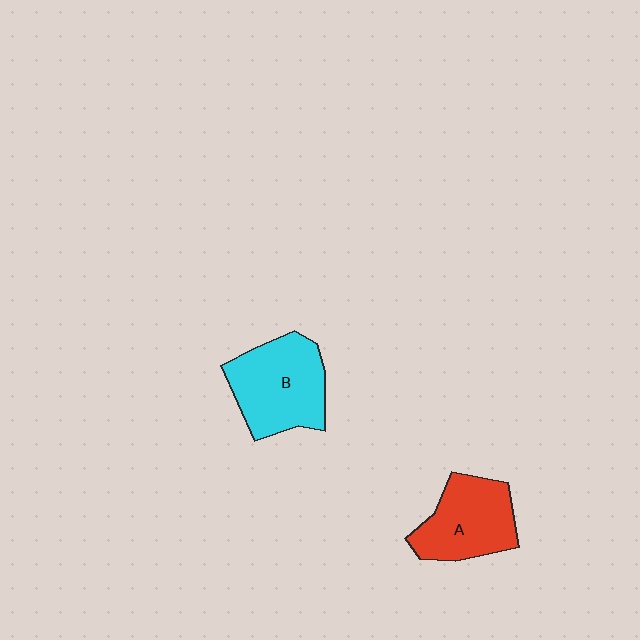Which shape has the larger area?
Shape B (cyan).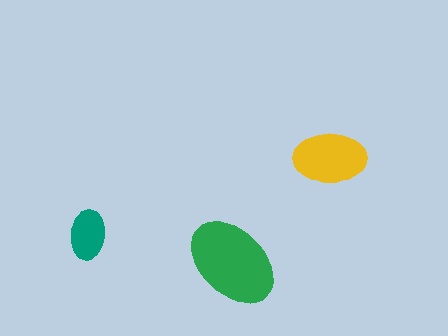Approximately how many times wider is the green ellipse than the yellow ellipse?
About 1.5 times wider.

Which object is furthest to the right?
The yellow ellipse is rightmost.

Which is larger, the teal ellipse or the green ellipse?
The green one.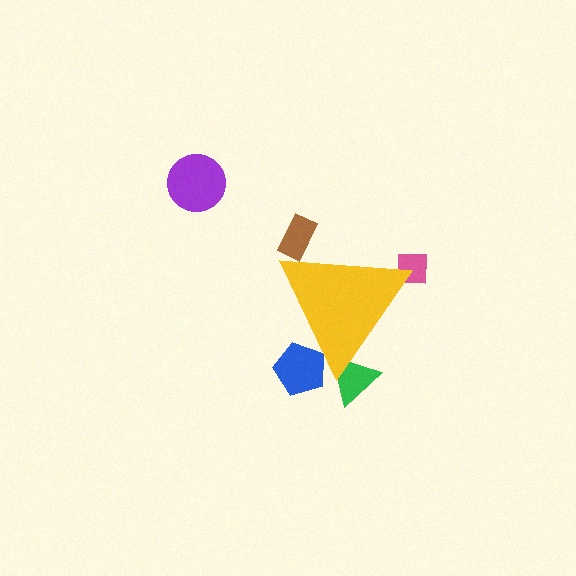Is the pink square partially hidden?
Yes, the pink square is partially hidden behind the yellow triangle.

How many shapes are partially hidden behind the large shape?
4 shapes are partially hidden.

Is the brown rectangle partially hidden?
Yes, the brown rectangle is partially hidden behind the yellow triangle.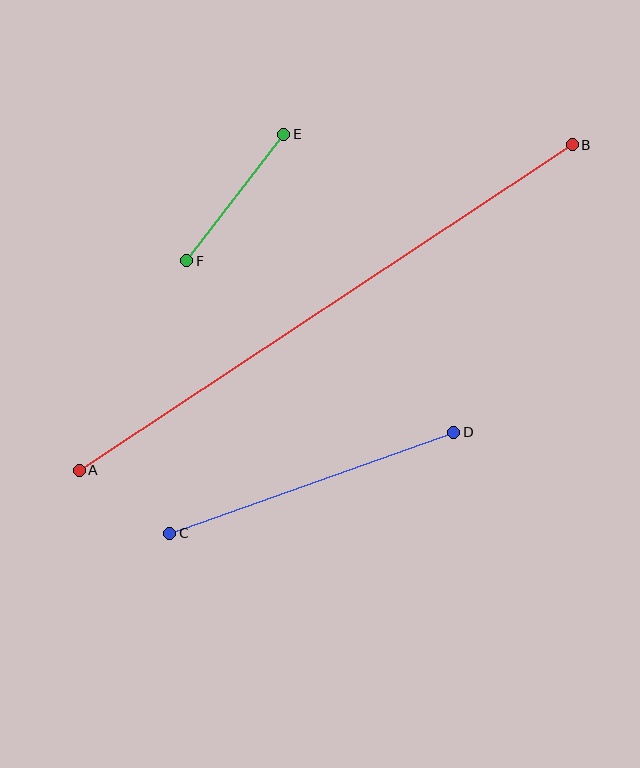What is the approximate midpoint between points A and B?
The midpoint is at approximately (326, 307) pixels.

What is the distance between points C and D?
The distance is approximately 302 pixels.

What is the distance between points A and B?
The distance is approximately 591 pixels.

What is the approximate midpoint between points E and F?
The midpoint is at approximately (235, 197) pixels.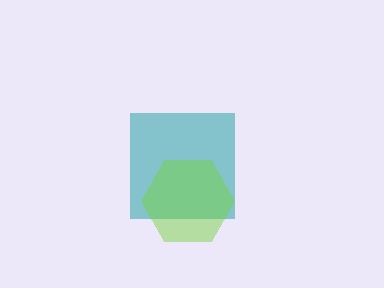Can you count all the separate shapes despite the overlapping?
Yes, there are 2 separate shapes.